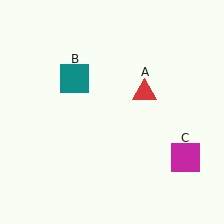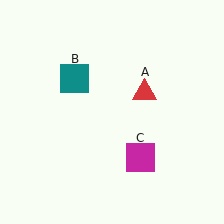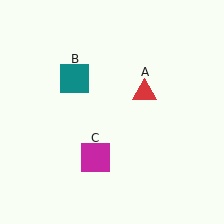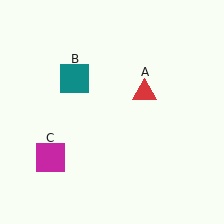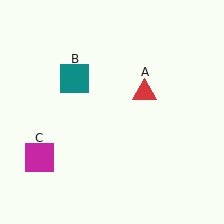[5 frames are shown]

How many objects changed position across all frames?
1 object changed position: magenta square (object C).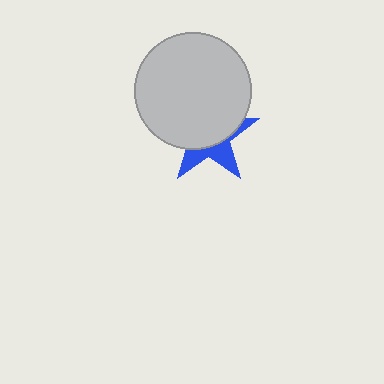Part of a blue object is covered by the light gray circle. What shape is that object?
It is a star.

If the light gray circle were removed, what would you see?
You would see the complete blue star.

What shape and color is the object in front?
The object in front is a light gray circle.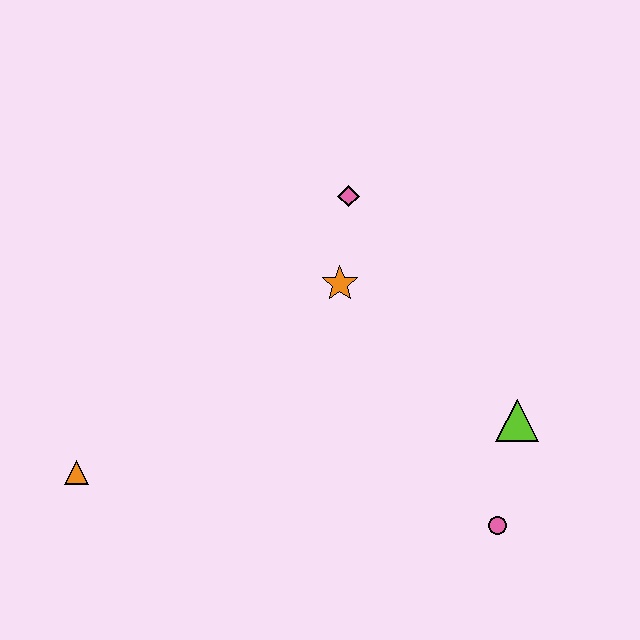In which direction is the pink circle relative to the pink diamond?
The pink circle is below the pink diamond.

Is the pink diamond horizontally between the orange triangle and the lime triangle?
Yes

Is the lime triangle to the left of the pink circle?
No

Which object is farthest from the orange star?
The orange triangle is farthest from the orange star.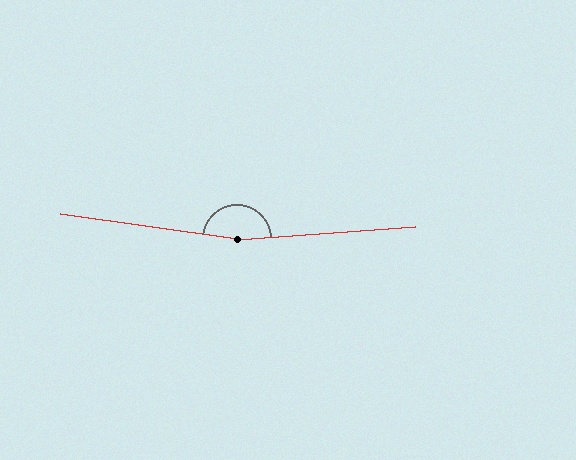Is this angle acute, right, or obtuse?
It is obtuse.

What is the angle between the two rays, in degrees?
Approximately 168 degrees.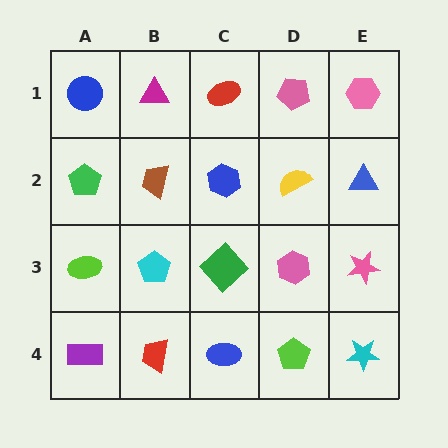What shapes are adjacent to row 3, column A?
A green pentagon (row 2, column A), a purple rectangle (row 4, column A), a cyan pentagon (row 3, column B).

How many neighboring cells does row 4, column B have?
3.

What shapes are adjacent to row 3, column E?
A blue triangle (row 2, column E), a cyan star (row 4, column E), a pink hexagon (row 3, column D).